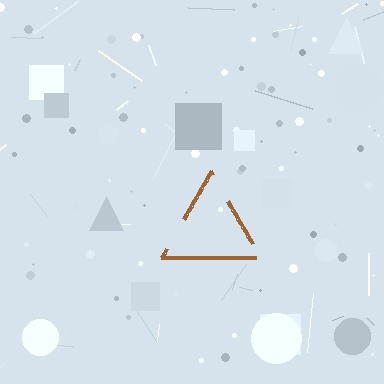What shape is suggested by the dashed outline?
The dashed outline suggests a triangle.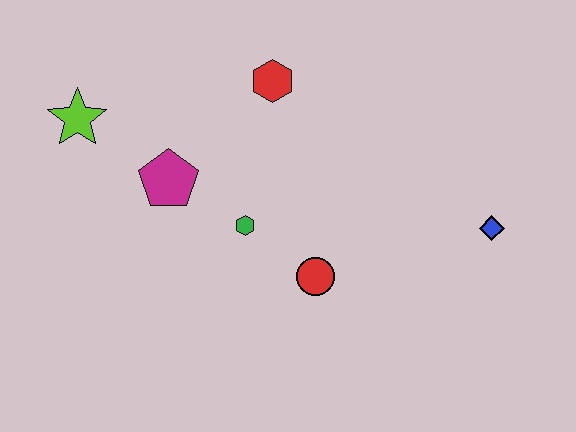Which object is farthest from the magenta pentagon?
The blue diamond is farthest from the magenta pentagon.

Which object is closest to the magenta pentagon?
The green hexagon is closest to the magenta pentagon.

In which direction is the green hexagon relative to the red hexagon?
The green hexagon is below the red hexagon.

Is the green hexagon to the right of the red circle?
No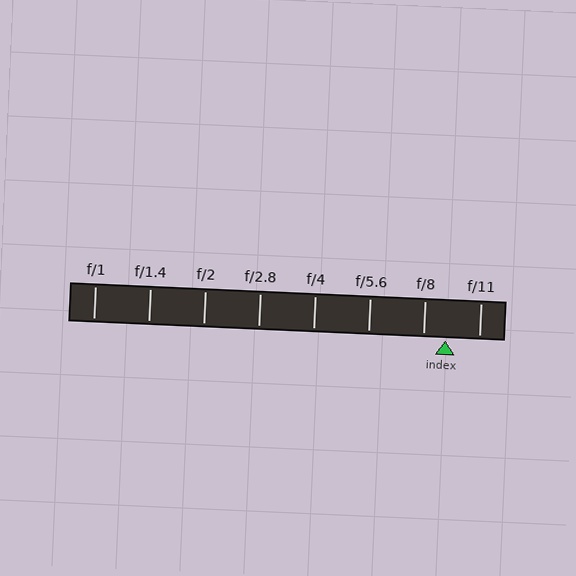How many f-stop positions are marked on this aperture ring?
There are 8 f-stop positions marked.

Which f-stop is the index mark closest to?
The index mark is closest to f/8.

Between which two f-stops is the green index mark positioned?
The index mark is between f/8 and f/11.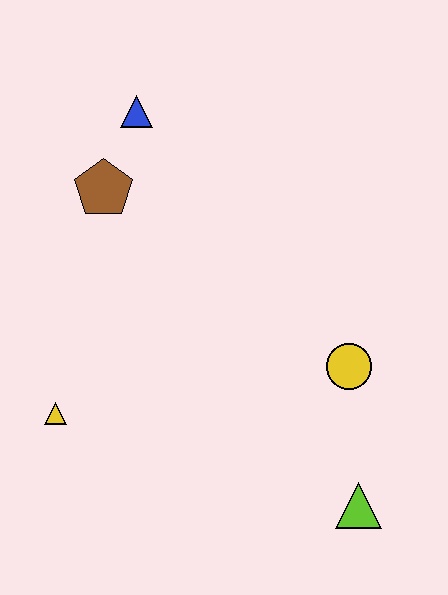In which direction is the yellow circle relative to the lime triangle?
The yellow circle is above the lime triangle.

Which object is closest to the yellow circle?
The lime triangle is closest to the yellow circle.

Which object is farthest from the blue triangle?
The lime triangle is farthest from the blue triangle.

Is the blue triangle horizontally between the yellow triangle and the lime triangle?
Yes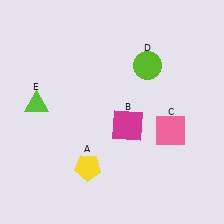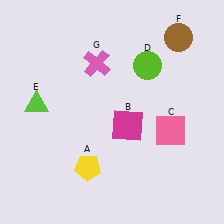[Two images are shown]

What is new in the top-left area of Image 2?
A pink cross (G) was added in the top-left area of Image 2.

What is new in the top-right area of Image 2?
A brown circle (F) was added in the top-right area of Image 2.